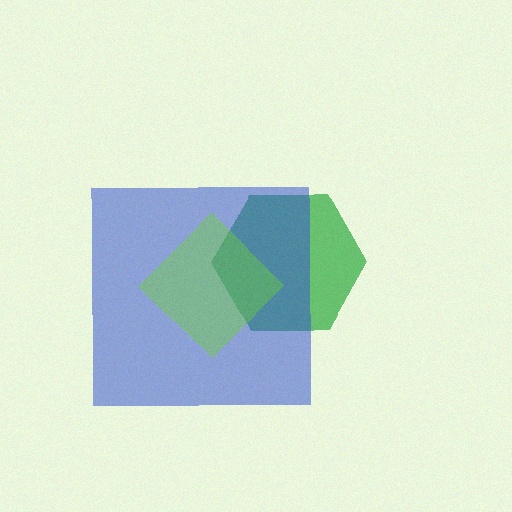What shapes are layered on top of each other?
The layered shapes are: a green hexagon, a blue square, a lime diamond.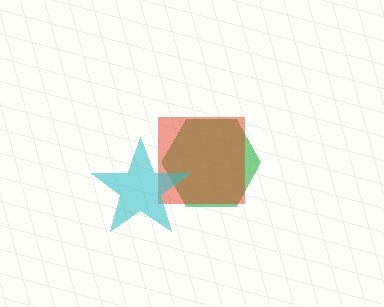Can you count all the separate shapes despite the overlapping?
Yes, there are 3 separate shapes.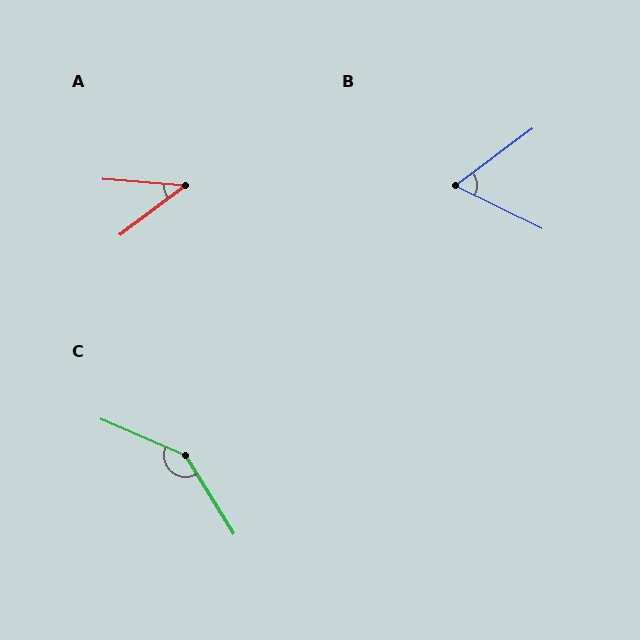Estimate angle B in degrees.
Approximately 63 degrees.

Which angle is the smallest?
A, at approximately 41 degrees.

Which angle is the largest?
C, at approximately 145 degrees.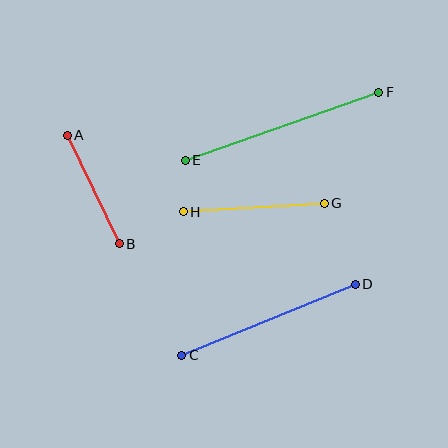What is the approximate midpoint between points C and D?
The midpoint is at approximately (269, 320) pixels.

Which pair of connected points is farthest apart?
Points E and F are farthest apart.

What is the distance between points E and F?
The distance is approximately 205 pixels.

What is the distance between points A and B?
The distance is approximately 120 pixels.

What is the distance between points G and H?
The distance is approximately 141 pixels.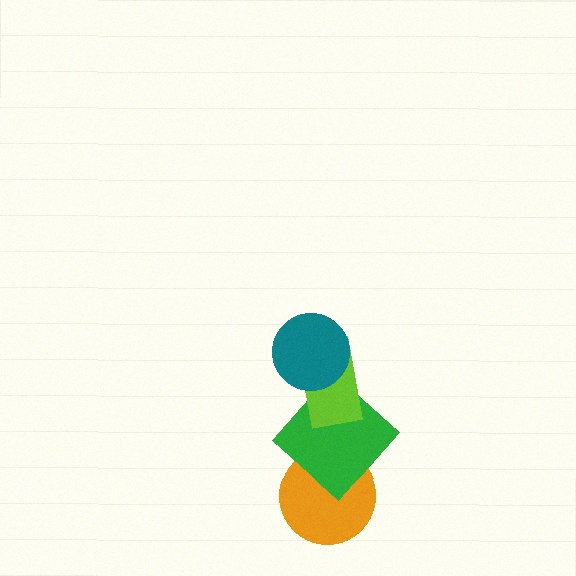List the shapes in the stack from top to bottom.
From top to bottom: the teal circle, the lime rectangle, the green diamond, the orange circle.